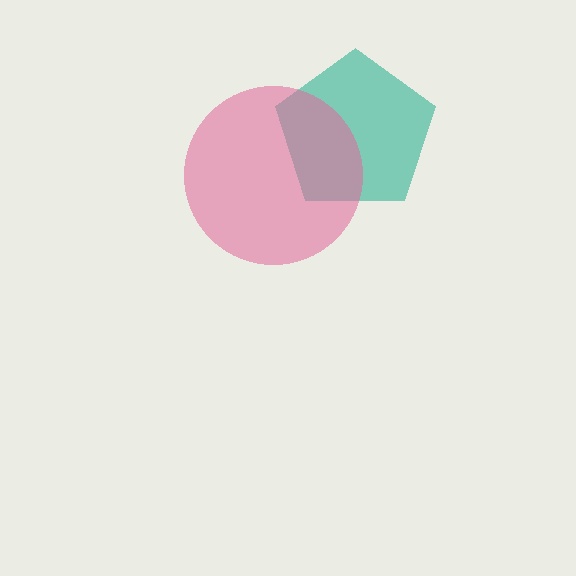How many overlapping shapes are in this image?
There are 2 overlapping shapes in the image.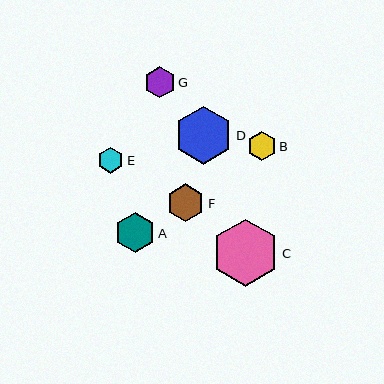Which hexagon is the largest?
Hexagon C is the largest with a size of approximately 67 pixels.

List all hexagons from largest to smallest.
From largest to smallest: C, D, A, F, G, B, E.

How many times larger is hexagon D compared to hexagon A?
Hexagon D is approximately 1.5 times the size of hexagon A.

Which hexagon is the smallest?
Hexagon E is the smallest with a size of approximately 26 pixels.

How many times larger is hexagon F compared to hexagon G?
Hexagon F is approximately 1.2 times the size of hexagon G.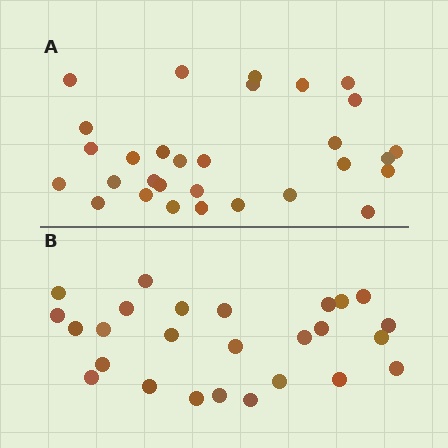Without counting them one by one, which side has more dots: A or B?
Region A (the top region) has more dots.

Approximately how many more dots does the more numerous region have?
Region A has about 4 more dots than region B.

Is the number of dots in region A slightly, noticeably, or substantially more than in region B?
Region A has only slightly more — the two regions are fairly close. The ratio is roughly 1.2 to 1.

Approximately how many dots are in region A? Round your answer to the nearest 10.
About 30 dots.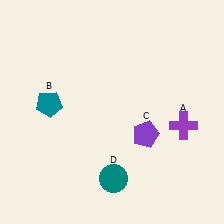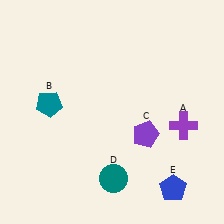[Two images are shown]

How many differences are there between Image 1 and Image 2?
There is 1 difference between the two images.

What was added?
A blue pentagon (E) was added in Image 2.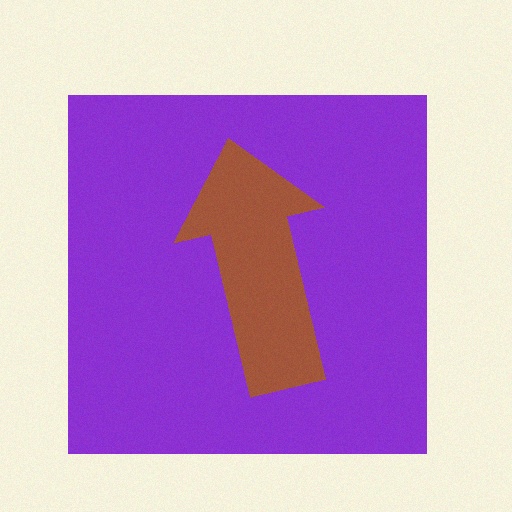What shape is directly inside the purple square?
The brown arrow.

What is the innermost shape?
The brown arrow.